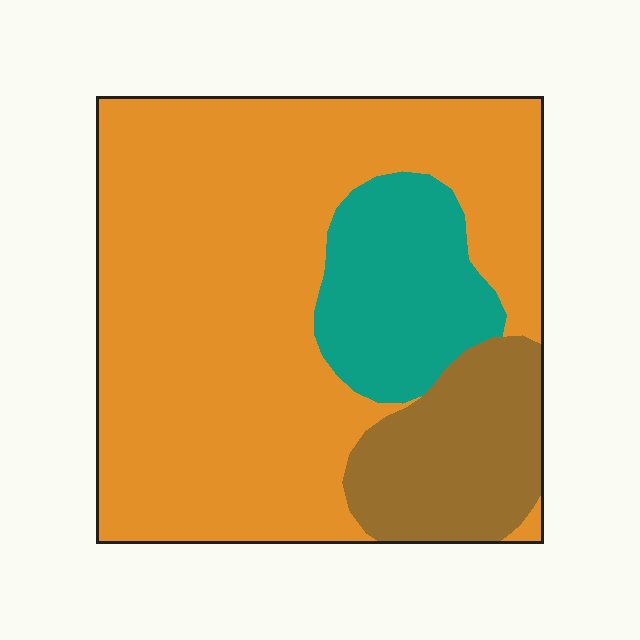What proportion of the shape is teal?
Teal takes up less than a quarter of the shape.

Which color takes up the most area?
Orange, at roughly 70%.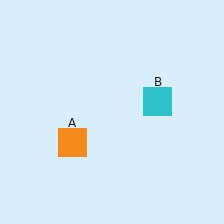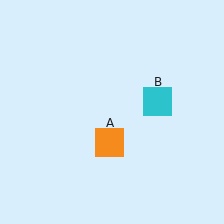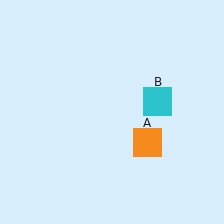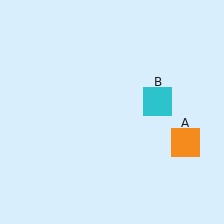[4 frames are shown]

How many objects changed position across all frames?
1 object changed position: orange square (object A).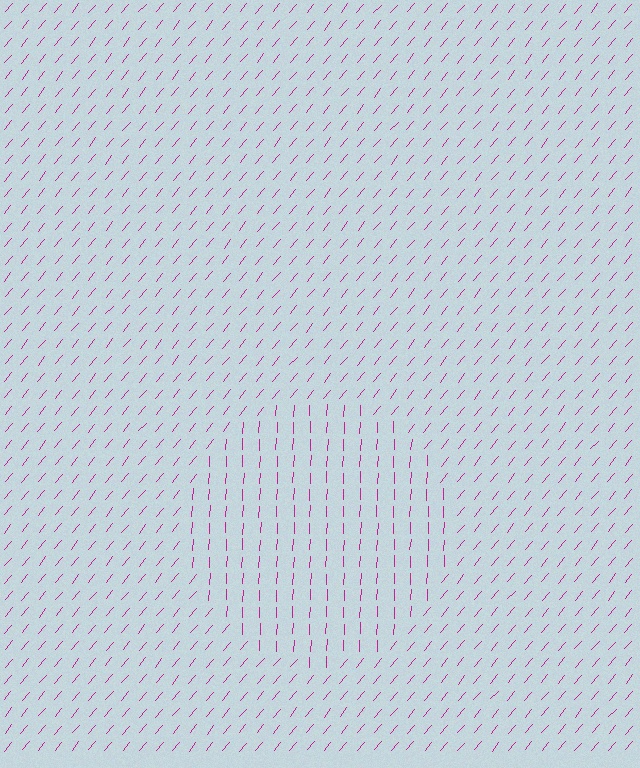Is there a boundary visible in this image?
Yes, there is a texture boundary formed by a change in line orientation.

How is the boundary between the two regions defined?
The boundary is defined purely by a change in line orientation (approximately 37 degrees difference). All lines are the same color and thickness.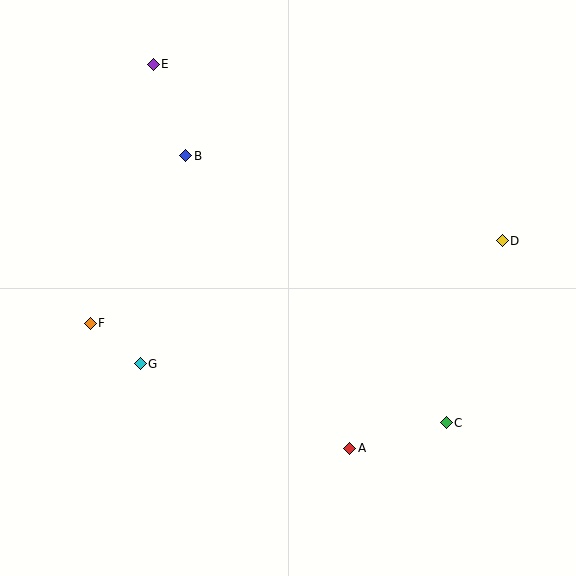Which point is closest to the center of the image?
Point G at (140, 364) is closest to the center.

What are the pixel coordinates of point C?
Point C is at (446, 423).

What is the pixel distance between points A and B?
The distance between A and B is 335 pixels.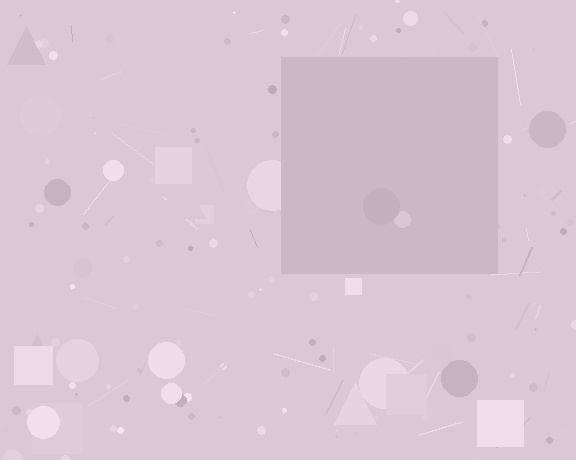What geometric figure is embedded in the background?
A square is embedded in the background.